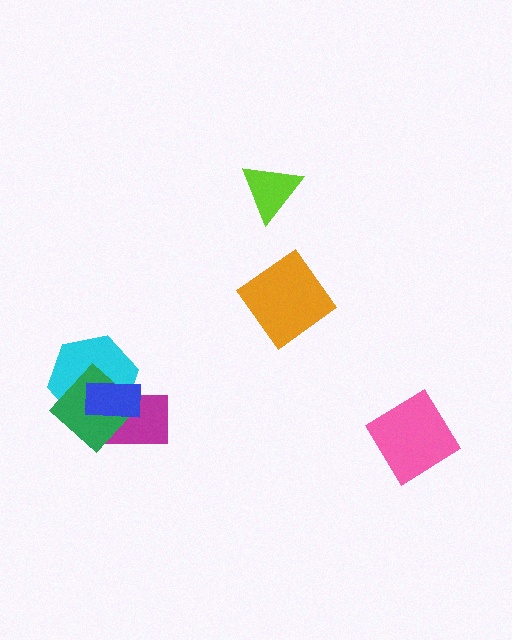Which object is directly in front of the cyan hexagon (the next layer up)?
The green diamond is directly in front of the cyan hexagon.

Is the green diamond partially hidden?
Yes, it is partially covered by another shape.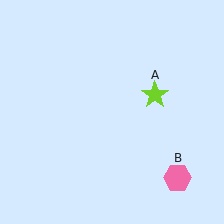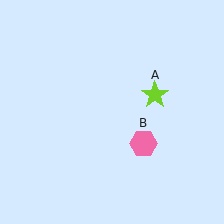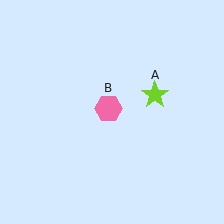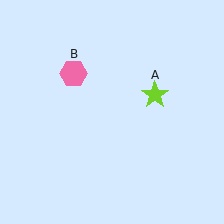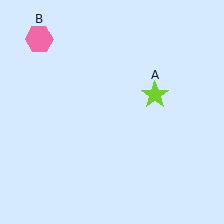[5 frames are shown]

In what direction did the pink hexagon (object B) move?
The pink hexagon (object B) moved up and to the left.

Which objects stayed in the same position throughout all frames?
Lime star (object A) remained stationary.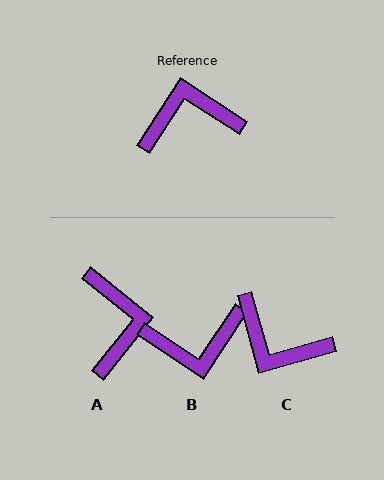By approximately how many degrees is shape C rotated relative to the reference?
Approximately 138 degrees counter-clockwise.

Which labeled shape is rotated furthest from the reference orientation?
B, about 179 degrees away.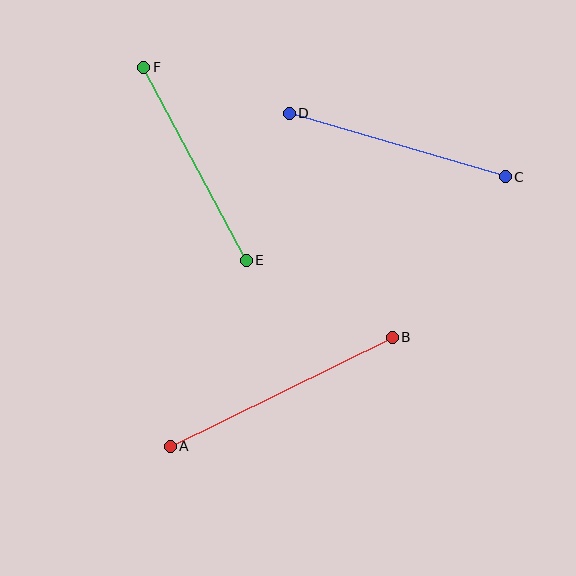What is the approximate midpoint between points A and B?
The midpoint is at approximately (281, 392) pixels.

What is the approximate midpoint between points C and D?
The midpoint is at approximately (397, 145) pixels.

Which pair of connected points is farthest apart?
Points A and B are farthest apart.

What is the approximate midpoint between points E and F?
The midpoint is at approximately (195, 164) pixels.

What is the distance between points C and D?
The distance is approximately 225 pixels.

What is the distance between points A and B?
The distance is approximately 248 pixels.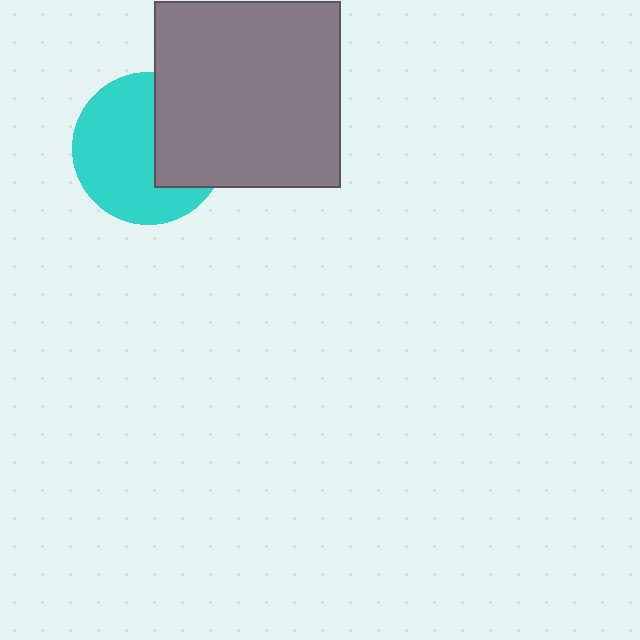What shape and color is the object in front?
The object in front is a gray square.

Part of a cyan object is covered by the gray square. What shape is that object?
It is a circle.